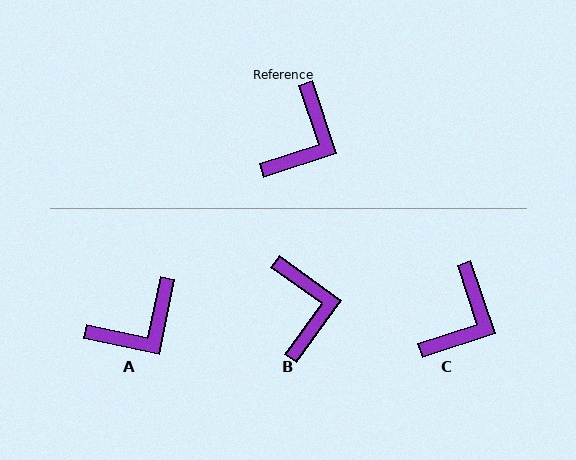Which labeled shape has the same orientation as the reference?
C.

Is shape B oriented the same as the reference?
No, it is off by about 36 degrees.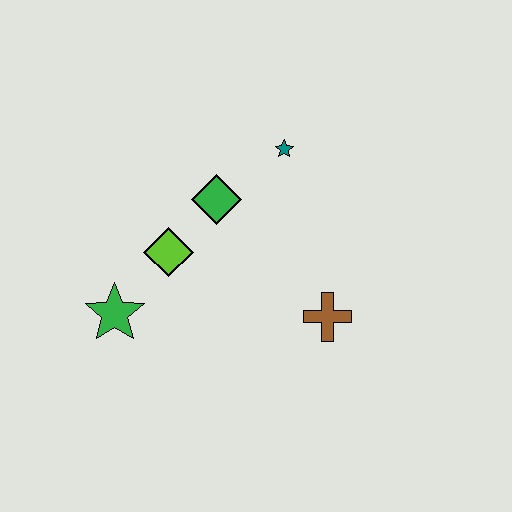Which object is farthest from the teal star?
The green star is farthest from the teal star.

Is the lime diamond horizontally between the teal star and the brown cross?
No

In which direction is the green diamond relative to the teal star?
The green diamond is to the left of the teal star.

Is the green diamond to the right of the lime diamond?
Yes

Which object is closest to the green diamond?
The lime diamond is closest to the green diamond.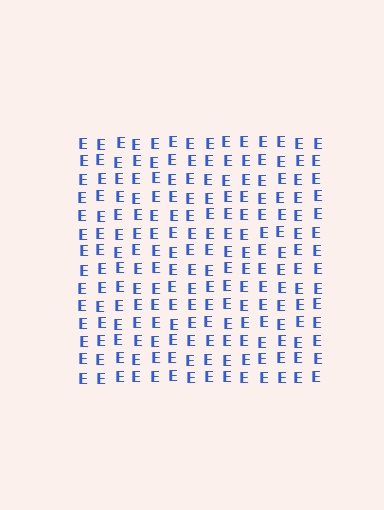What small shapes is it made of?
It is made of small letter E's.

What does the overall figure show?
The overall figure shows a square.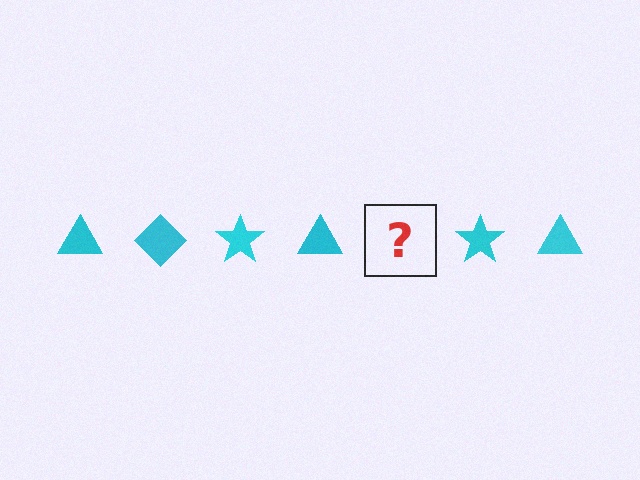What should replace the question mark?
The question mark should be replaced with a cyan diamond.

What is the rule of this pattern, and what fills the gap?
The rule is that the pattern cycles through triangle, diamond, star shapes in cyan. The gap should be filled with a cyan diamond.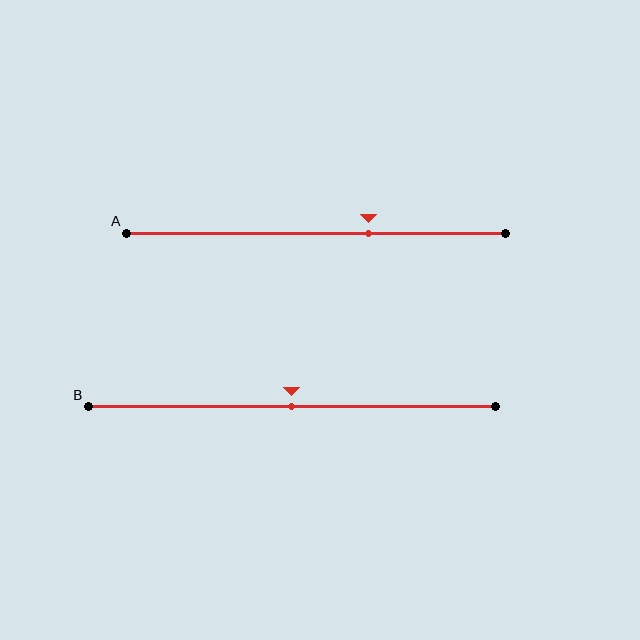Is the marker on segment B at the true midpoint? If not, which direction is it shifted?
Yes, the marker on segment B is at the true midpoint.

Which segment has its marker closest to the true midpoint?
Segment B has its marker closest to the true midpoint.